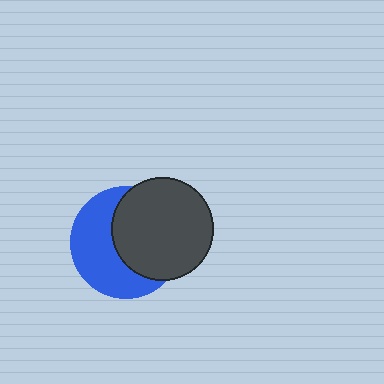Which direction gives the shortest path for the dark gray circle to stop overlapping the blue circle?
Moving right gives the shortest separation.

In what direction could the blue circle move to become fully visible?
The blue circle could move left. That would shift it out from behind the dark gray circle entirely.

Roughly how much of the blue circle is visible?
About half of it is visible (roughly 49%).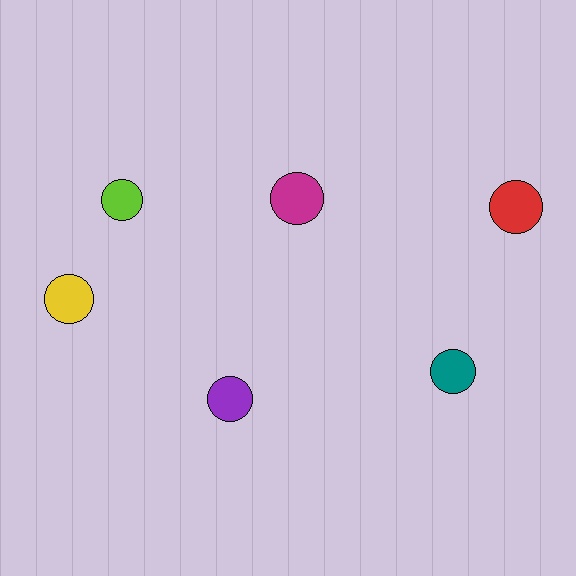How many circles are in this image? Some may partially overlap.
There are 6 circles.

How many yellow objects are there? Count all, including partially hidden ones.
There is 1 yellow object.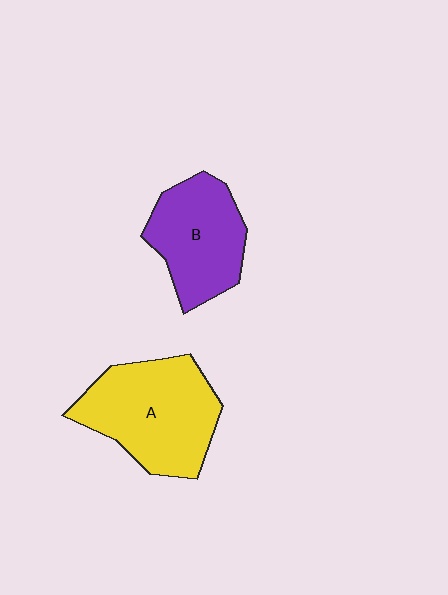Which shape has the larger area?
Shape A (yellow).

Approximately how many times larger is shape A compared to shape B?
Approximately 1.3 times.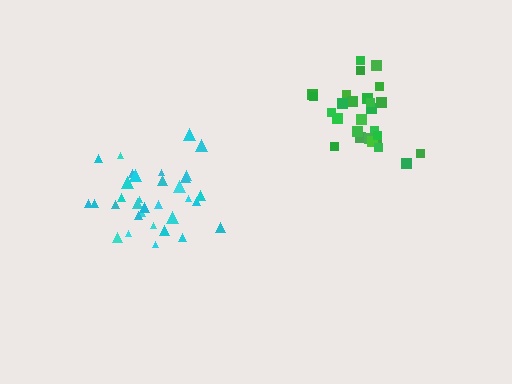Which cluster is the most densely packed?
Cyan.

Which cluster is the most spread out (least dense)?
Green.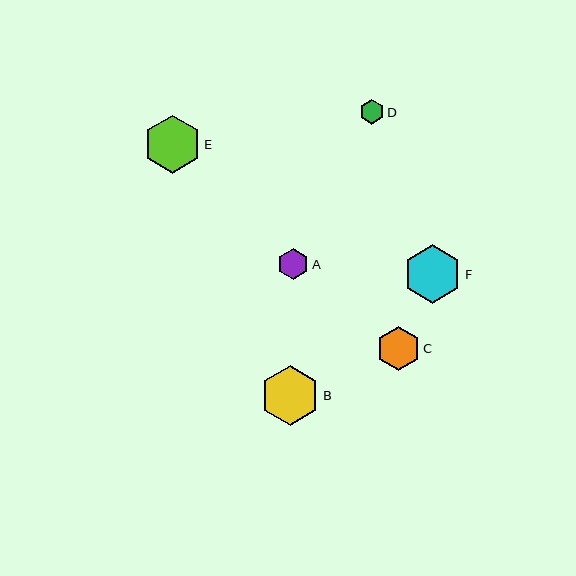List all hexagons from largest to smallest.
From largest to smallest: B, F, E, C, A, D.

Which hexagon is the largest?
Hexagon B is the largest with a size of approximately 59 pixels.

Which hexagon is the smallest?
Hexagon D is the smallest with a size of approximately 25 pixels.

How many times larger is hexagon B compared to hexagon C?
Hexagon B is approximately 1.4 times the size of hexagon C.